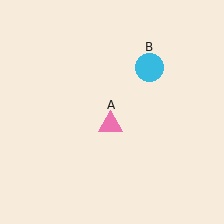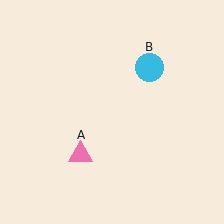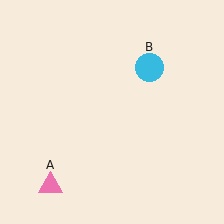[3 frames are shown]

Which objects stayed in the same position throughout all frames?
Cyan circle (object B) remained stationary.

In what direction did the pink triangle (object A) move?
The pink triangle (object A) moved down and to the left.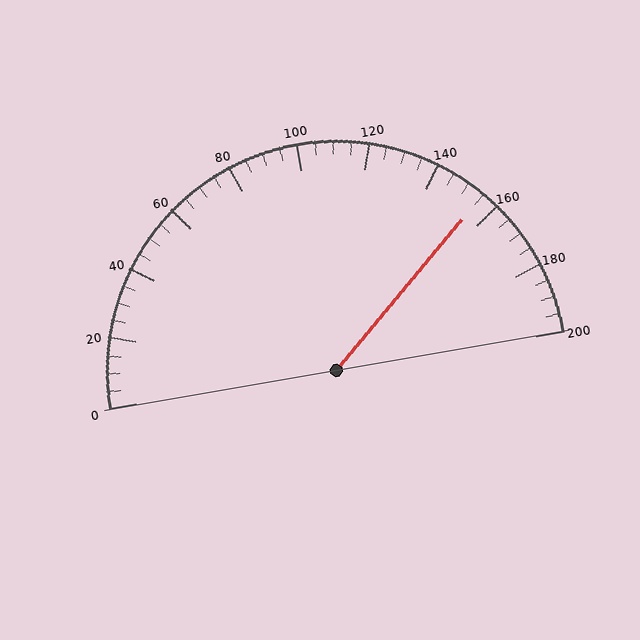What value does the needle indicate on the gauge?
The needle indicates approximately 155.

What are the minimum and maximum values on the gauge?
The gauge ranges from 0 to 200.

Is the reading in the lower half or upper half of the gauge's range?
The reading is in the upper half of the range (0 to 200).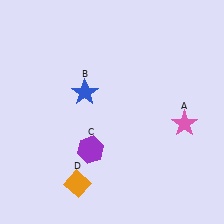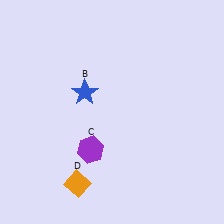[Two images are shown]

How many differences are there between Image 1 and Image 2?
There is 1 difference between the two images.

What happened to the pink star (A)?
The pink star (A) was removed in Image 2. It was in the bottom-right area of Image 1.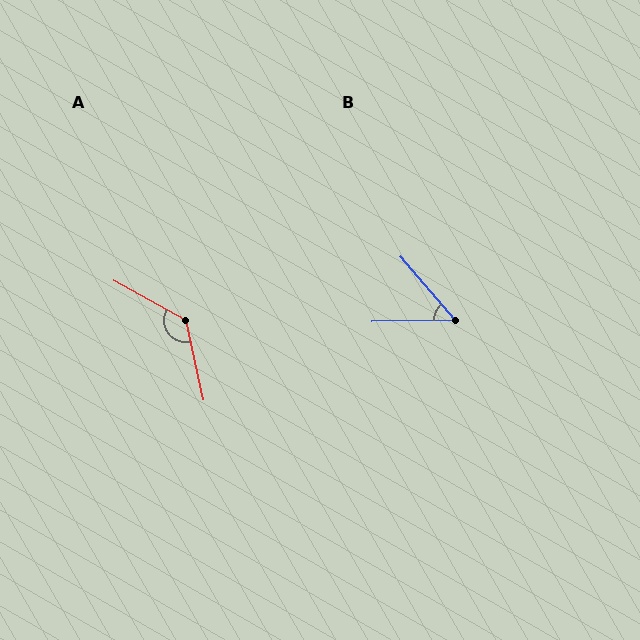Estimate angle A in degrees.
Approximately 131 degrees.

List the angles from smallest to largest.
B (50°), A (131°).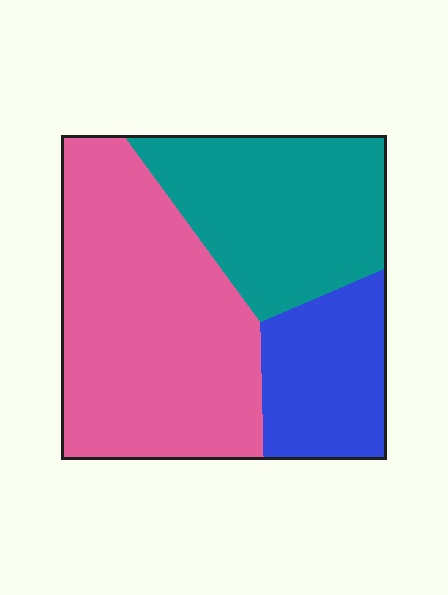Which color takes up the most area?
Pink, at roughly 50%.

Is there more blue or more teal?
Teal.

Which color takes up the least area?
Blue, at roughly 20%.